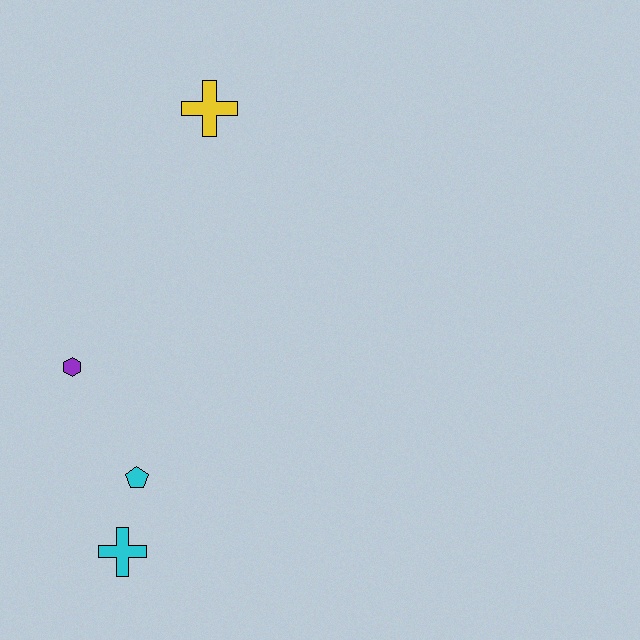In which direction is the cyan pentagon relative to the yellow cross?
The cyan pentagon is below the yellow cross.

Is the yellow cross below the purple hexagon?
No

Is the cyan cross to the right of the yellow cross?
No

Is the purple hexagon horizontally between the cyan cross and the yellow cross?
No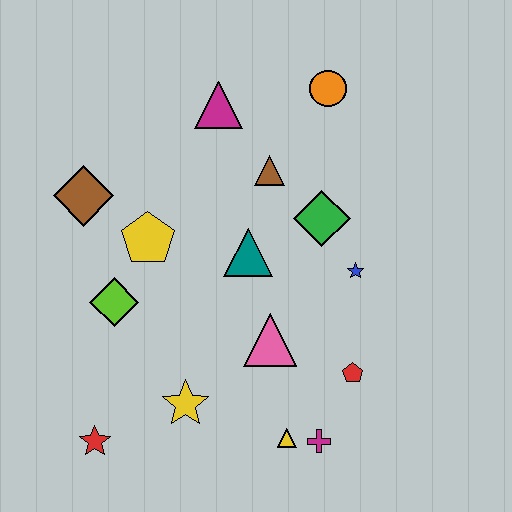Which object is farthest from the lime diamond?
The orange circle is farthest from the lime diamond.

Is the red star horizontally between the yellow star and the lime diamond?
No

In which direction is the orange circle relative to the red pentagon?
The orange circle is above the red pentagon.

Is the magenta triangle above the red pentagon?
Yes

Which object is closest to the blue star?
The green diamond is closest to the blue star.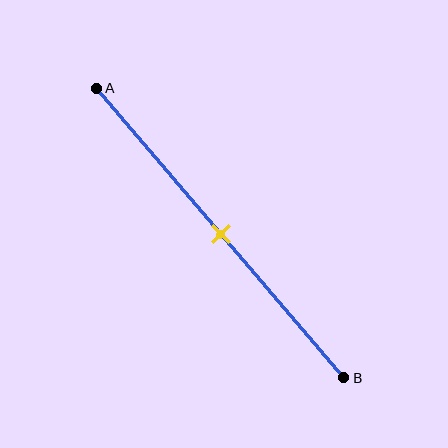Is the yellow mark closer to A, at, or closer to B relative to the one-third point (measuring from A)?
The yellow mark is closer to point B than the one-third point of segment AB.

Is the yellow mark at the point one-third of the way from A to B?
No, the mark is at about 50% from A, not at the 33% one-third point.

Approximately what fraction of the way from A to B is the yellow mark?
The yellow mark is approximately 50% of the way from A to B.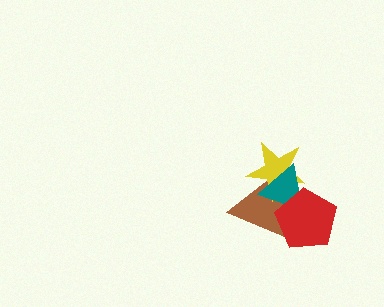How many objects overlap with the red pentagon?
2 objects overlap with the red pentagon.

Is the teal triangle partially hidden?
Yes, it is partially covered by another shape.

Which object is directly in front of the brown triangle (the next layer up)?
The yellow star is directly in front of the brown triangle.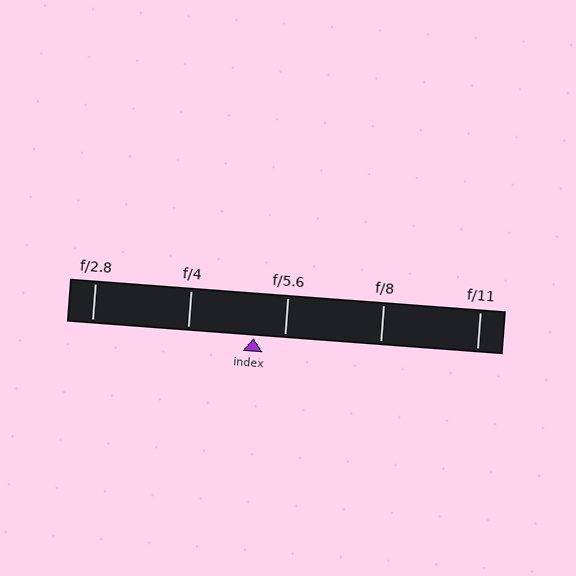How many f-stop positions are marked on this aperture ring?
There are 5 f-stop positions marked.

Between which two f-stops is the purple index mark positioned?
The index mark is between f/4 and f/5.6.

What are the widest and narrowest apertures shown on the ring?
The widest aperture shown is f/2.8 and the narrowest is f/11.